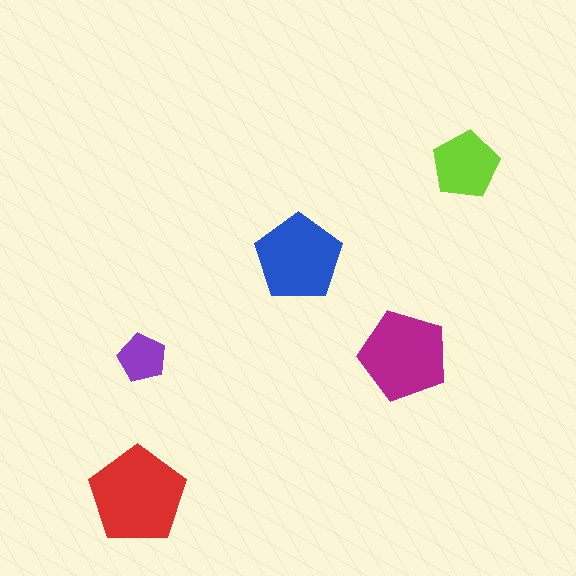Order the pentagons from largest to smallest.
the red one, the magenta one, the blue one, the lime one, the purple one.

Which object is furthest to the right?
The lime pentagon is rightmost.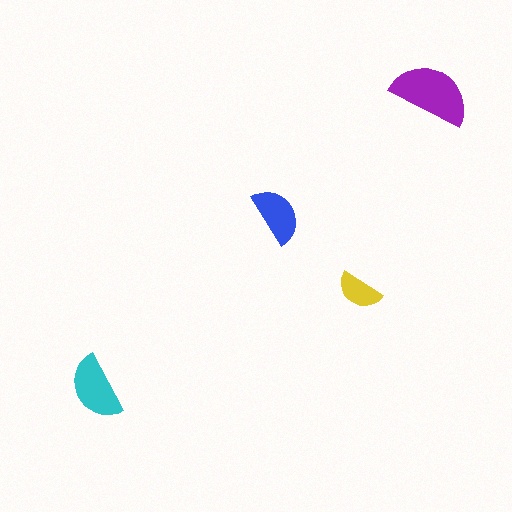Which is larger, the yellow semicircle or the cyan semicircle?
The cyan one.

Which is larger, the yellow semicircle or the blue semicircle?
The blue one.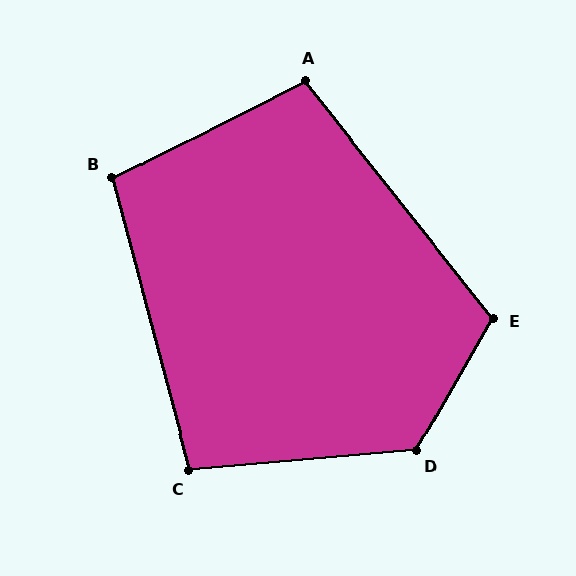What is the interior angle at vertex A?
Approximately 102 degrees (obtuse).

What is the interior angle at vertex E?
Approximately 112 degrees (obtuse).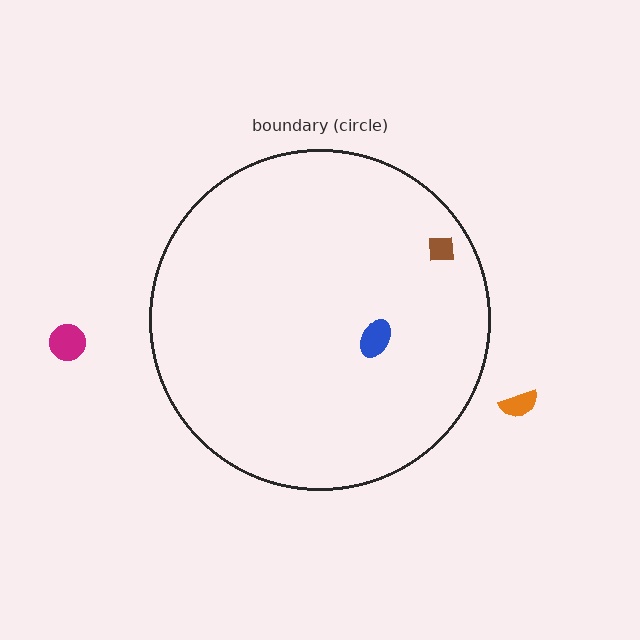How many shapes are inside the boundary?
2 inside, 2 outside.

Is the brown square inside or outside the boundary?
Inside.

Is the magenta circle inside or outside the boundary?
Outside.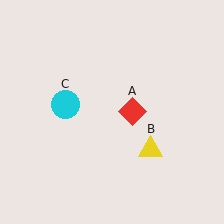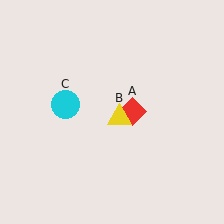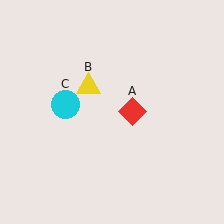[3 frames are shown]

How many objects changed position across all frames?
1 object changed position: yellow triangle (object B).